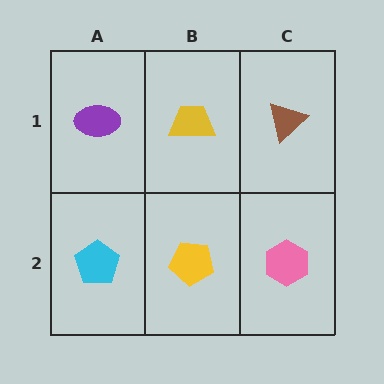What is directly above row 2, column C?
A brown triangle.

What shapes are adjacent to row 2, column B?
A yellow trapezoid (row 1, column B), a cyan pentagon (row 2, column A), a pink hexagon (row 2, column C).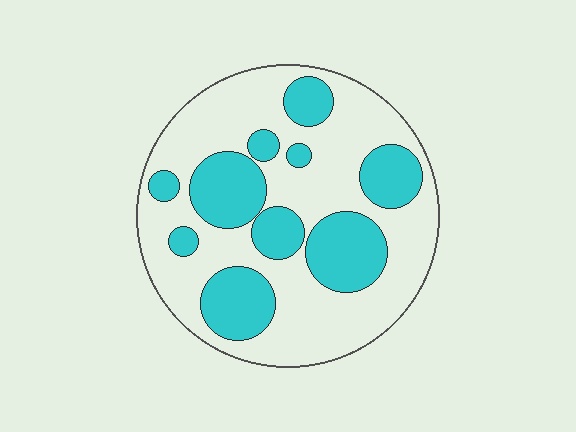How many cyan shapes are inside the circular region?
10.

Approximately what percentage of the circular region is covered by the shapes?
Approximately 35%.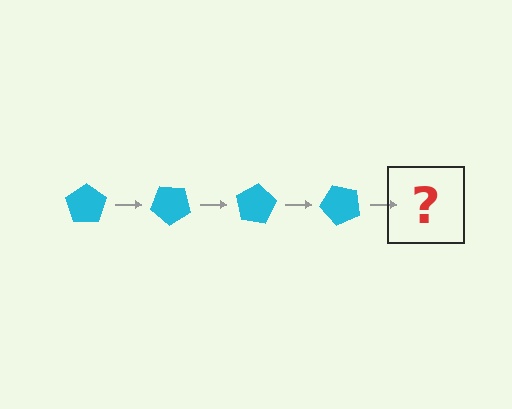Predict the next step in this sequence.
The next step is a cyan pentagon rotated 160 degrees.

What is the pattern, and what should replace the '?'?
The pattern is that the pentagon rotates 40 degrees each step. The '?' should be a cyan pentagon rotated 160 degrees.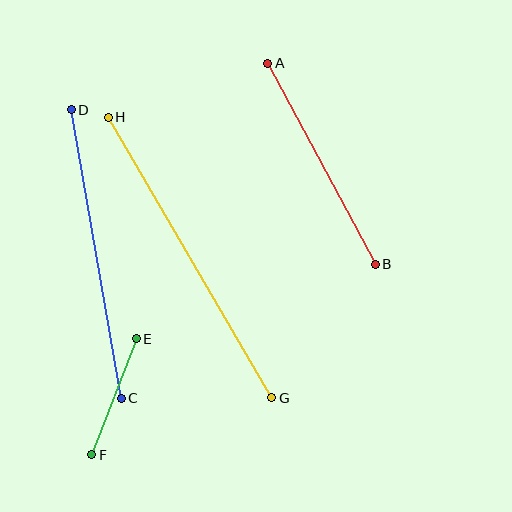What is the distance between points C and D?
The distance is approximately 293 pixels.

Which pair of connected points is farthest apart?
Points G and H are farthest apart.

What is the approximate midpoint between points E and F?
The midpoint is at approximately (114, 397) pixels.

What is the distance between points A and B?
The distance is approximately 228 pixels.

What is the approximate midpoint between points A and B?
The midpoint is at approximately (321, 164) pixels.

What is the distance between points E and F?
The distance is approximately 124 pixels.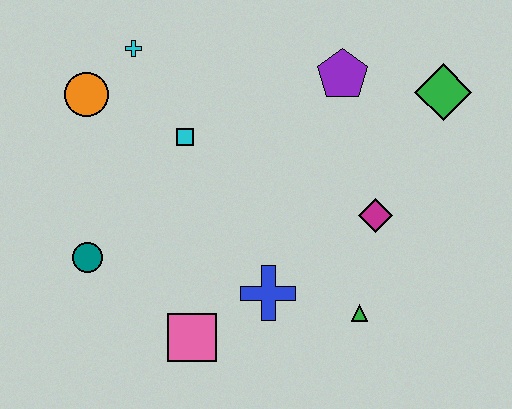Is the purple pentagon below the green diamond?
No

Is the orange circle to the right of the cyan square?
No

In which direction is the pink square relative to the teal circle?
The pink square is to the right of the teal circle.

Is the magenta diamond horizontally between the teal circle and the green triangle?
No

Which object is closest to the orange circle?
The cyan cross is closest to the orange circle.